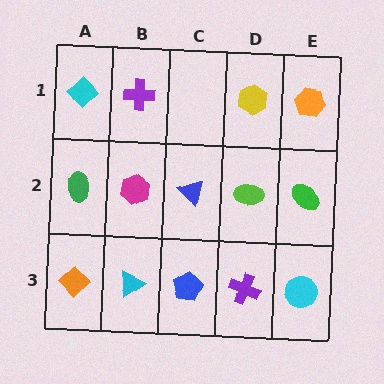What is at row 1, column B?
A purple cross.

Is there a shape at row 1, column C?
No, that cell is empty.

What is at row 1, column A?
A cyan diamond.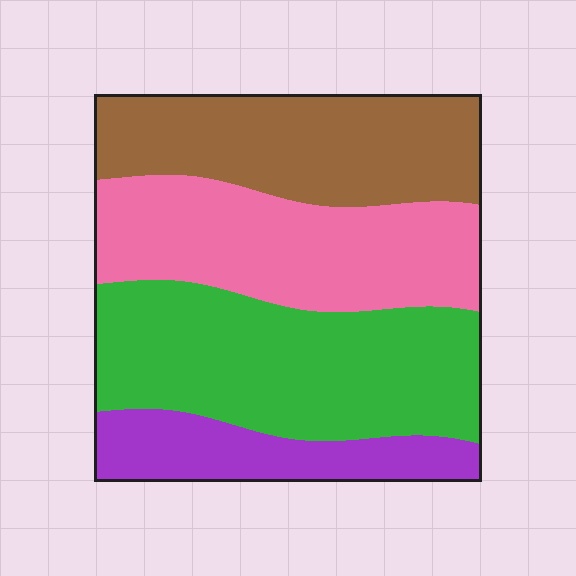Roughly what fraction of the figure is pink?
Pink takes up between a sixth and a third of the figure.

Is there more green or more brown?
Green.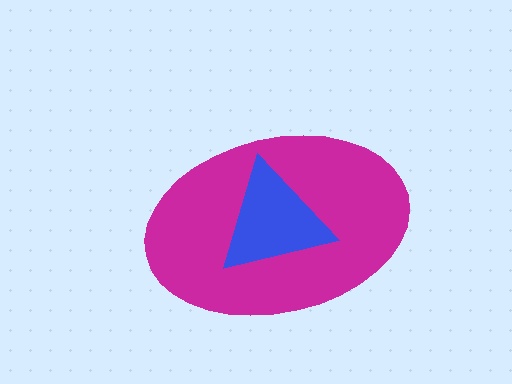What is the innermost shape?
The blue triangle.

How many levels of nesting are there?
2.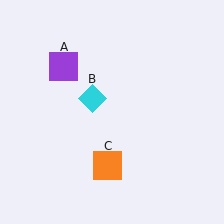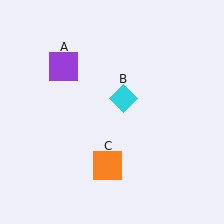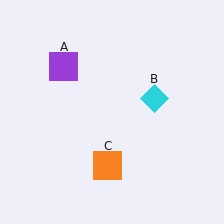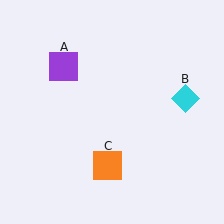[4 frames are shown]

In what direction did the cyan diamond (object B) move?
The cyan diamond (object B) moved right.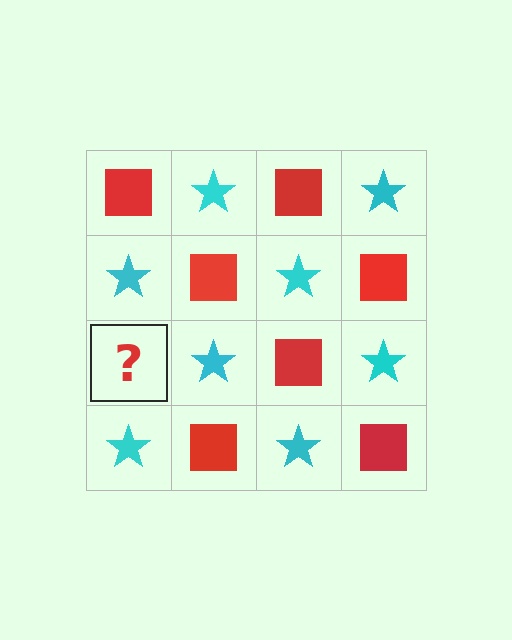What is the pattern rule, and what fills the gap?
The rule is that it alternates red square and cyan star in a checkerboard pattern. The gap should be filled with a red square.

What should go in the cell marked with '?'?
The missing cell should contain a red square.